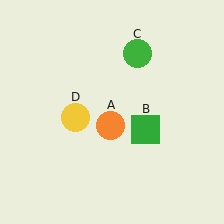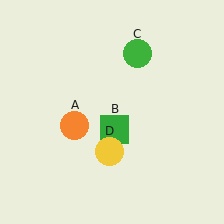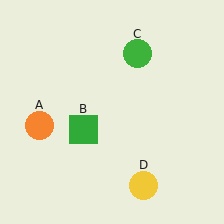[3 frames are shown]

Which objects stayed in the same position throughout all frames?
Green circle (object C) remained stationary.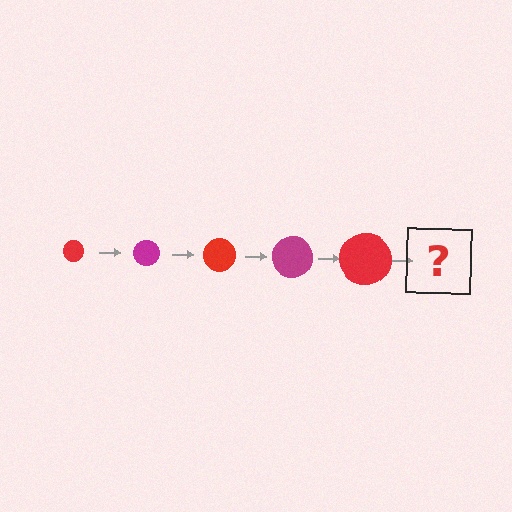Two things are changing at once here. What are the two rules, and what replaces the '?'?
The two rules are that the circle grows larger each step and the color cycles through red and magenta. The '?' should be a magenta circle, larger than the previous one.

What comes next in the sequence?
The next element should be a magenta circle, larger than the previous one.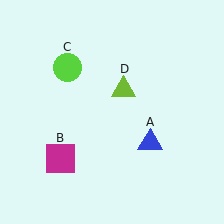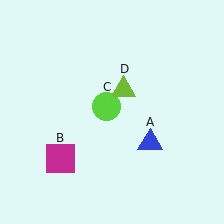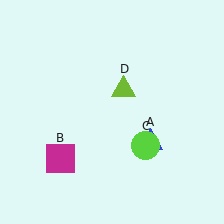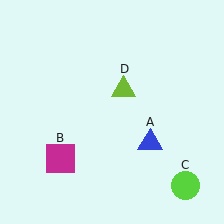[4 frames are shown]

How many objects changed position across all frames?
1 object changed position: lime circle (object C).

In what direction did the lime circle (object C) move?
The lime circle (object C) moved down and to the right.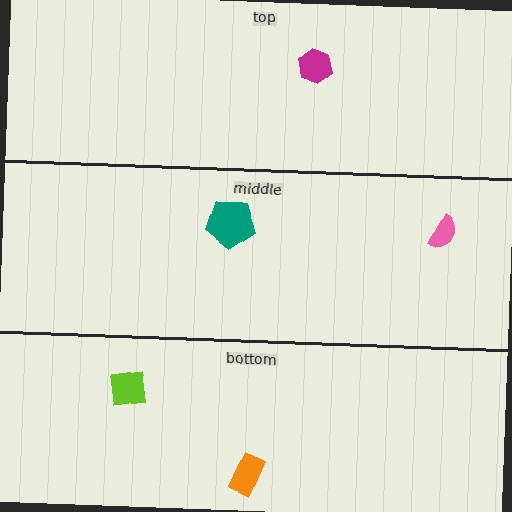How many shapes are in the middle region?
2.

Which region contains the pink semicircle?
The middle region.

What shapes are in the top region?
The magenta hexagon.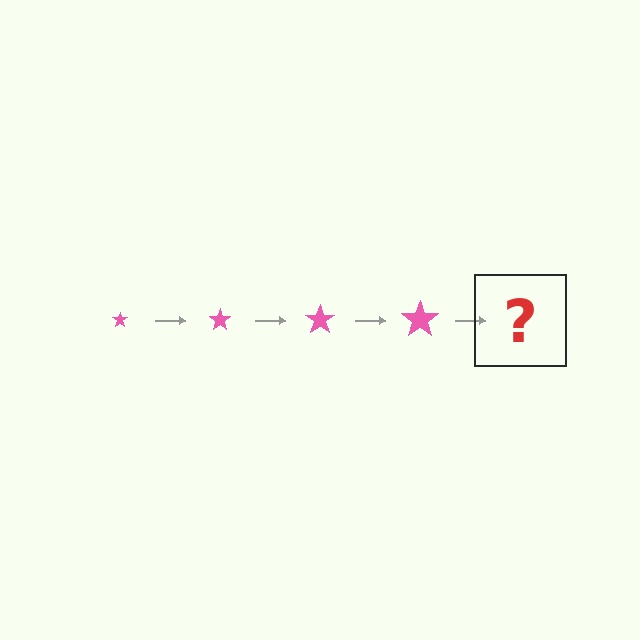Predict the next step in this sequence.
The next step is a pink star, larger than the previous one.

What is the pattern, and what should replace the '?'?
The pattern is that the star gets progressively larger each step. The '?' should be a pink star, larger than the previous one.